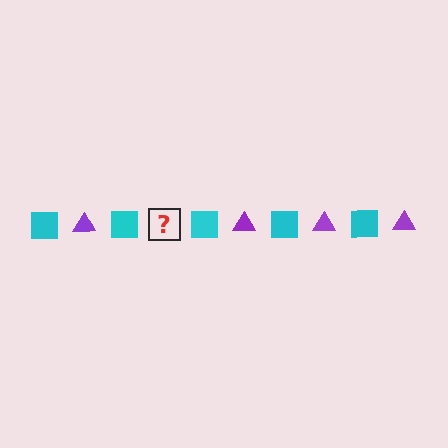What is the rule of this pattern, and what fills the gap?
The rule is that the pattern alternates between cyan square and purple triangle. The gap should be filled with a purple triangle.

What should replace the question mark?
The question mark should be replaced with a purple triangle.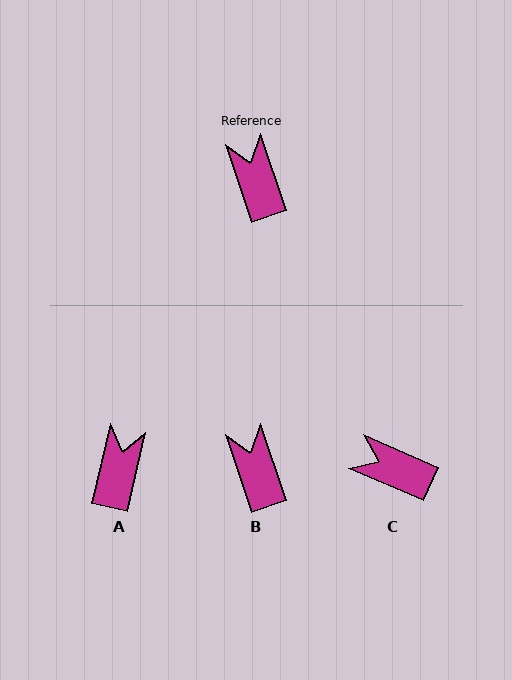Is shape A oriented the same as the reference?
No, it is off by about 31 degrees.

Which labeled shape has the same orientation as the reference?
B.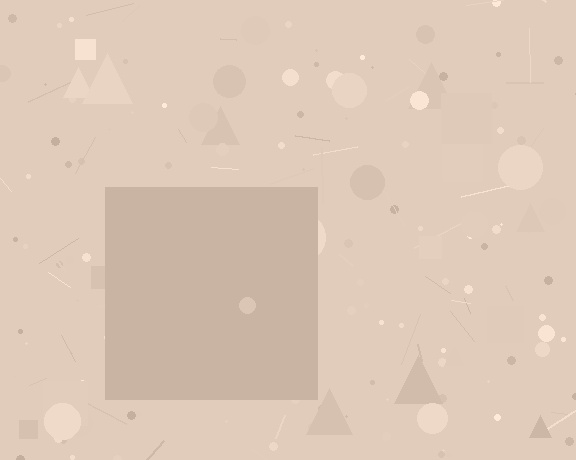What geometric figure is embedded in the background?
A square is embedded in the background.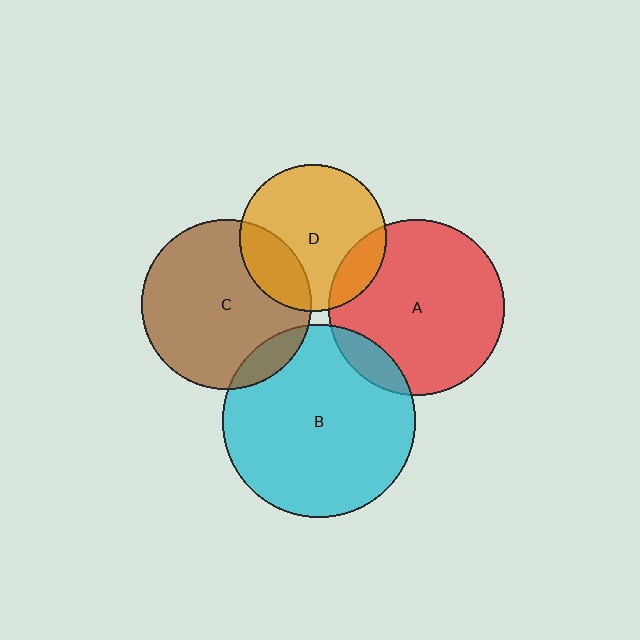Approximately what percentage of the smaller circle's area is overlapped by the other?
Approximately 10%.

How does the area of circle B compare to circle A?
Approximately 1.2 times.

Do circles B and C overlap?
Yes.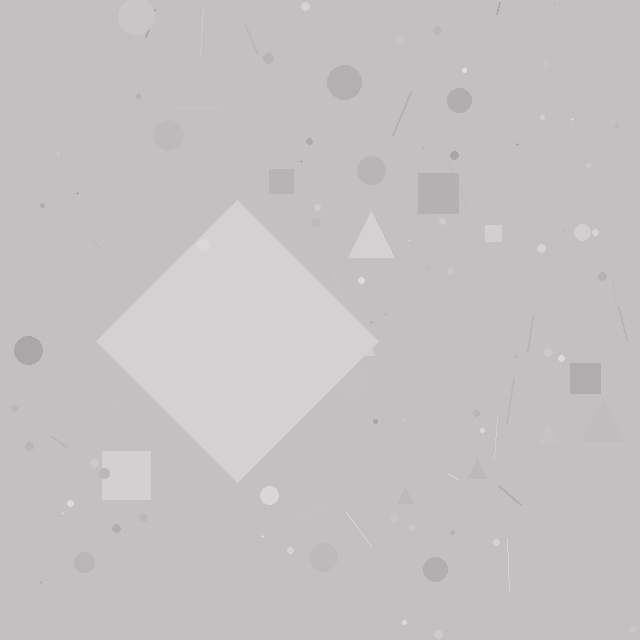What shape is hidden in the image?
A diamond is hidden in the image.